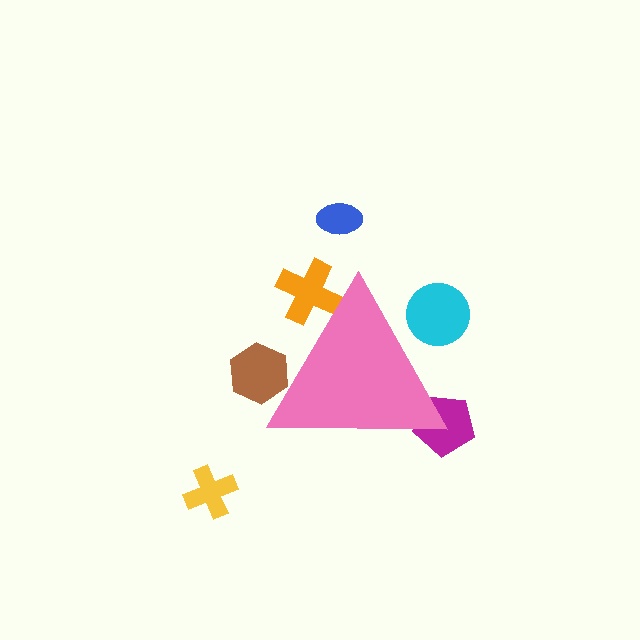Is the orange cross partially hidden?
Yes, the orange cross is partially hidden behind the pink triangle.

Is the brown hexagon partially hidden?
Yes, the brown hexagon is partially hidden behind the pink triangle.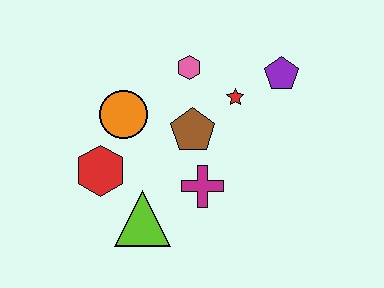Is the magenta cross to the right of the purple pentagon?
No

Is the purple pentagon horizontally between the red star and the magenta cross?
No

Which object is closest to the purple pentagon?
The red star is closest to the purple pentagon.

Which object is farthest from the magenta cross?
The purple pentagon is farthest from the magenta cross.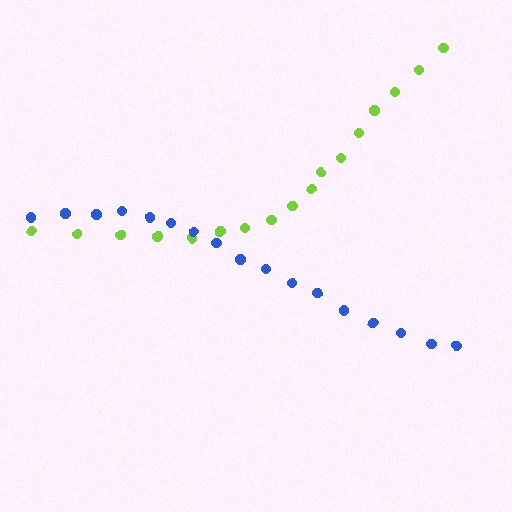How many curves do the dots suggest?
There are 2 distinct paths.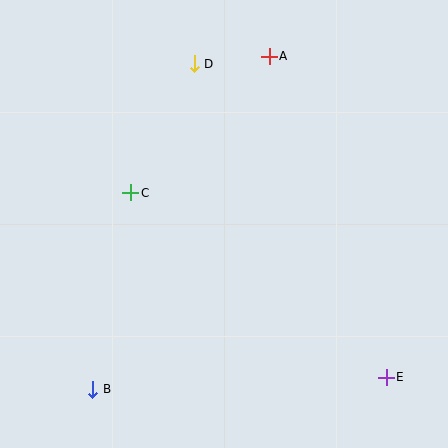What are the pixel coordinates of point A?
Point A is at (269, 56).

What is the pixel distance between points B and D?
The distance between B and D is 341 pixels.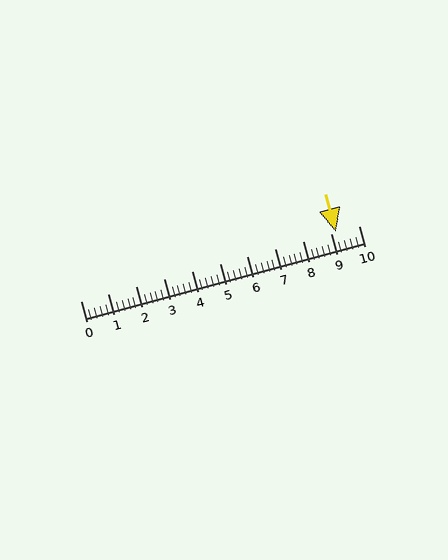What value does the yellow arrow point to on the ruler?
The yellow arrow points to approximately 9.2.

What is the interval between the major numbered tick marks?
The major tick marks are spaced 1 units apart.